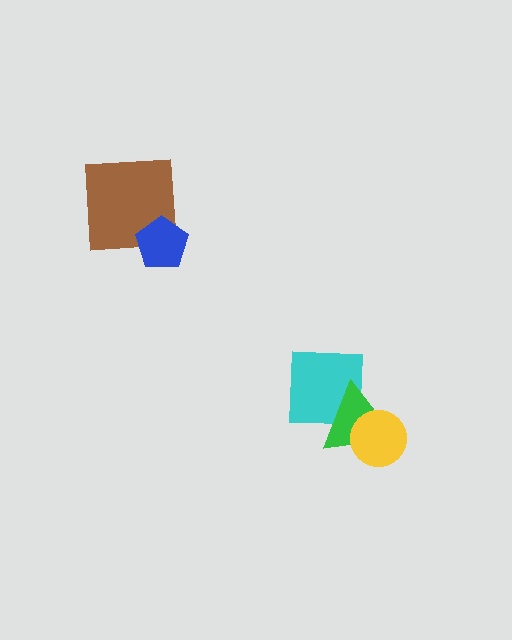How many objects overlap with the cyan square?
1 object overlaps with the cyan square.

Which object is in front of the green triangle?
The yellow circle is in front of the green triangle.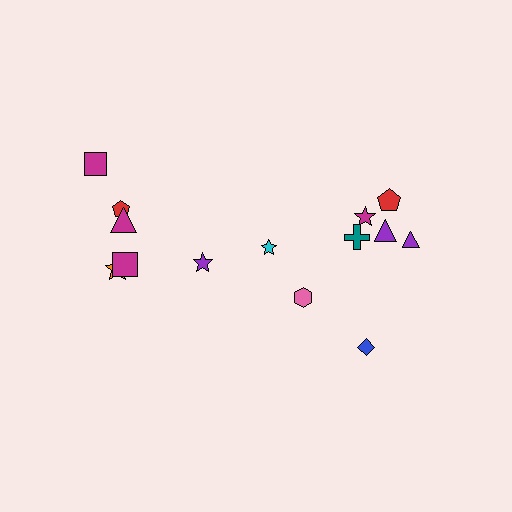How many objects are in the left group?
There are 6 objects.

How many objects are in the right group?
There are 8 objects.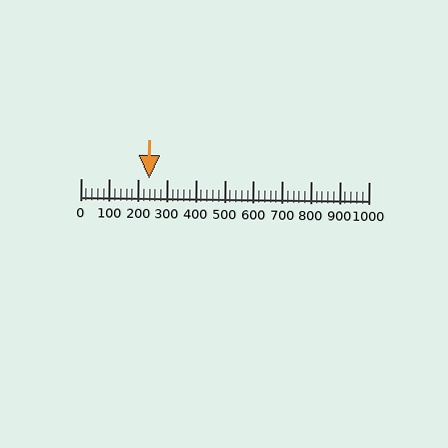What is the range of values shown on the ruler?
The ruler shows values from 0 to 1000.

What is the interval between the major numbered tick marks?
The major tick marks are spaced 100 units apart.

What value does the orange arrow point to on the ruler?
The orange arrow points to approximately 239.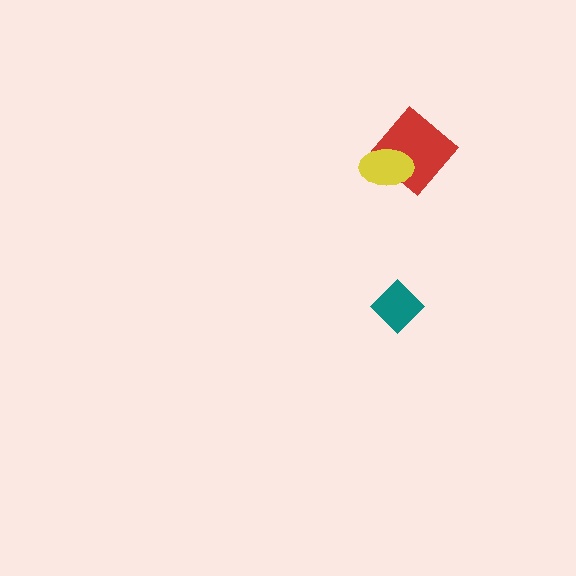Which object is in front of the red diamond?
The yellow ellipse is in front of the red diamond.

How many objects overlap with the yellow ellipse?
1 object overlaps with the yellow ellipse.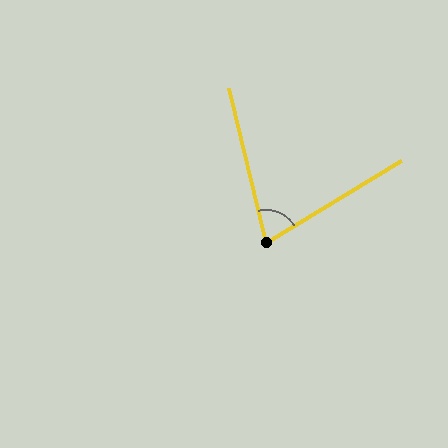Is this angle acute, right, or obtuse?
It is acute.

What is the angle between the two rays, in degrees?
Approximately 72 degrees.